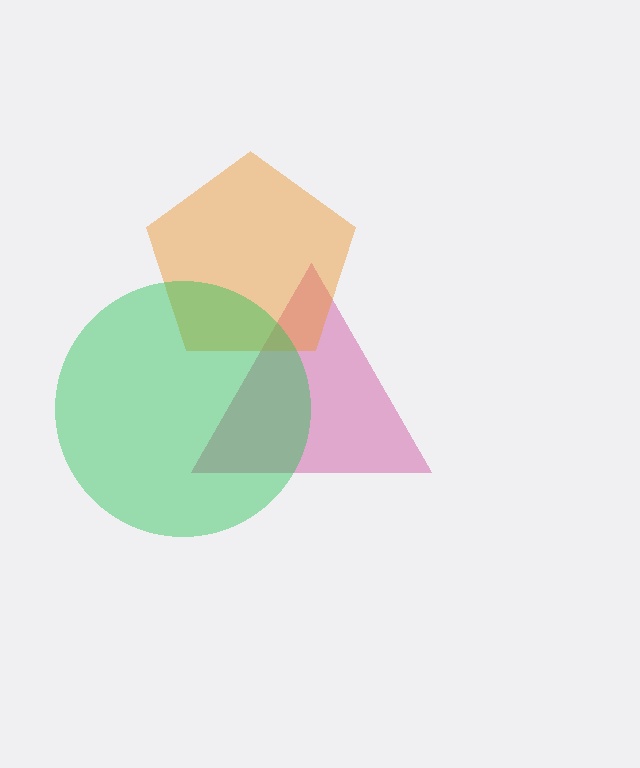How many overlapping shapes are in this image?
There are 3 overlapping shapes in the image.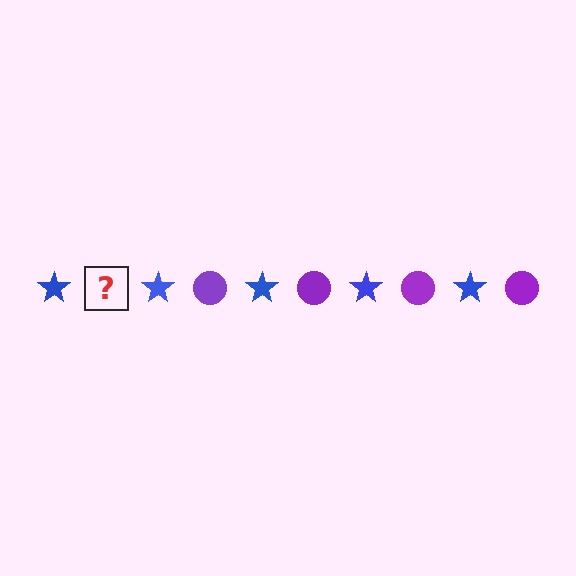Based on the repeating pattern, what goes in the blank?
The blank should be a purple circle.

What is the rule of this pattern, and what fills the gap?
The rule is that the pattern alternates between blue star and purple circle. The gap should be filled with a purple circle.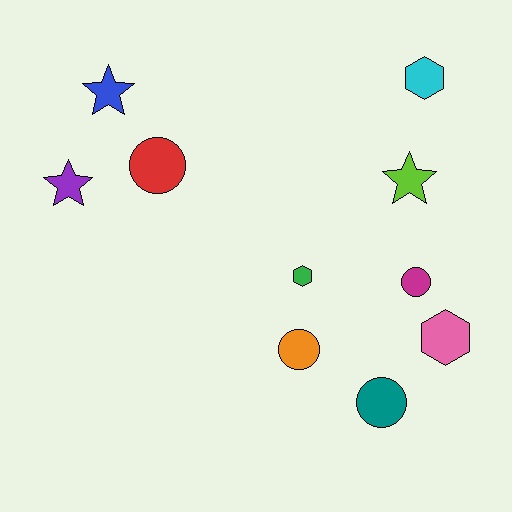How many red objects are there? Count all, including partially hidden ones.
There is 1 red object.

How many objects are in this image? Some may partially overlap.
There are 10 objects.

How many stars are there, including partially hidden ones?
There are 3 stars.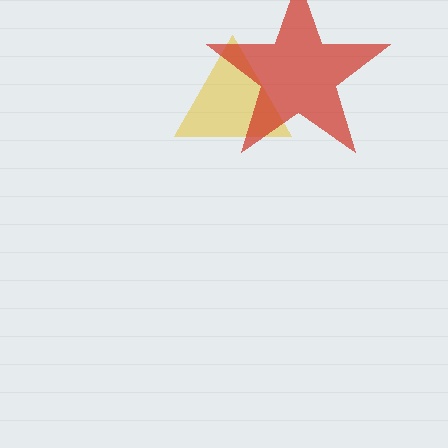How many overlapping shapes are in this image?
There are 2 overlapping shapes in the image.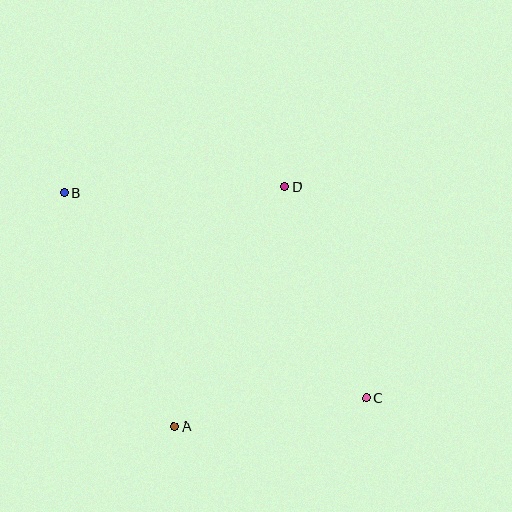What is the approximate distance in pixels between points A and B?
The distance between A and B is approximately 258 pixels.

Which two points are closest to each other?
Points A and C are closest to each other.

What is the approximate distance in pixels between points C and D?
The distance between C and D is approximately 227 pixels.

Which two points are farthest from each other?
Points B and C are farthest from each other.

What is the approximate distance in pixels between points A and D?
The distance between A and D is approximately 264 pixels.